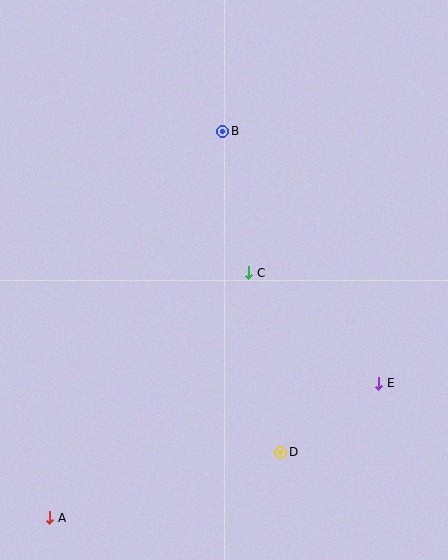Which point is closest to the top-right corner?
Point B is closest to the top-right corner.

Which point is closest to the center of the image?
Point C at (249, 273) is closest to the center.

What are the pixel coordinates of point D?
Point D is at (281, 452).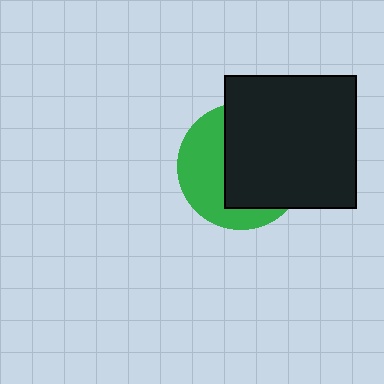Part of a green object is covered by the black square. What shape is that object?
It is a circle.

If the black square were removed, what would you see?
You would see the complete green circle.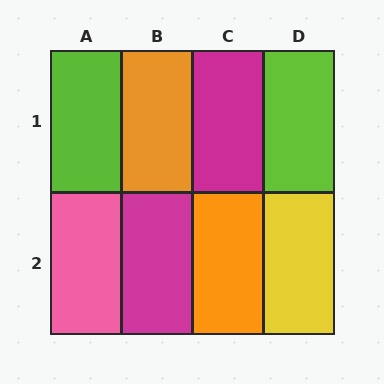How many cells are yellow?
1 cell is yellow.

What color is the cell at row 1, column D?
Lime.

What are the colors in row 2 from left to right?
Pink, magenta, orange, yellow.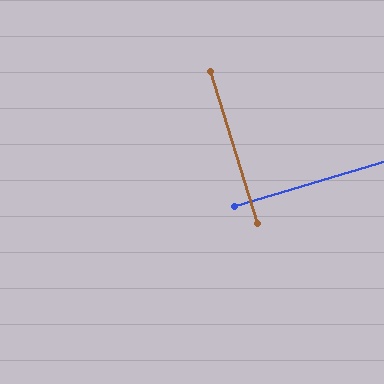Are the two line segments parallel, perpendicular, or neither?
Perpendicular — they meet at approximately 90°.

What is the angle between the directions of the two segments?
Approximately 90 degrees.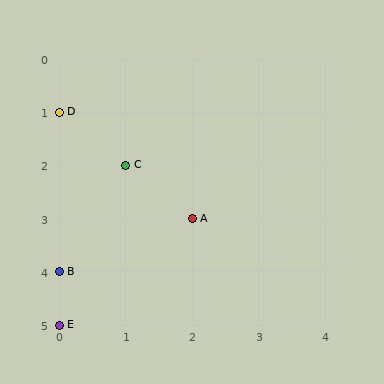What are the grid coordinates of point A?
Point A is at grid coordinates (2, 3).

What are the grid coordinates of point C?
Point C is at grid coordinates (1, 2).